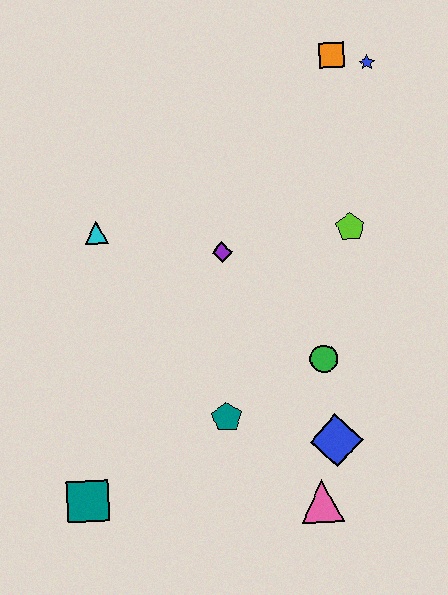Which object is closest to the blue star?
The orange square is closest to the blue star.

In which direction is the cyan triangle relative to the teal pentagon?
The cyan triangle is above the teal pentagon.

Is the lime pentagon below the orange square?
Yes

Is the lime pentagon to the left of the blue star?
Yes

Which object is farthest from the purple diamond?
The teal square is farthest from the purple diamond.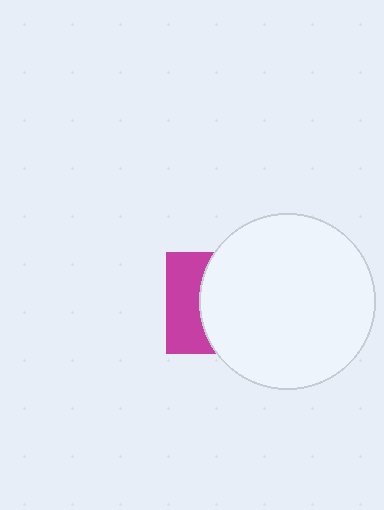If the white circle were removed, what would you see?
You would see the complete magenta square.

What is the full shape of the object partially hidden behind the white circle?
The partially hidden object is a magenta square.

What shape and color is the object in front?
The object in front is a white circle.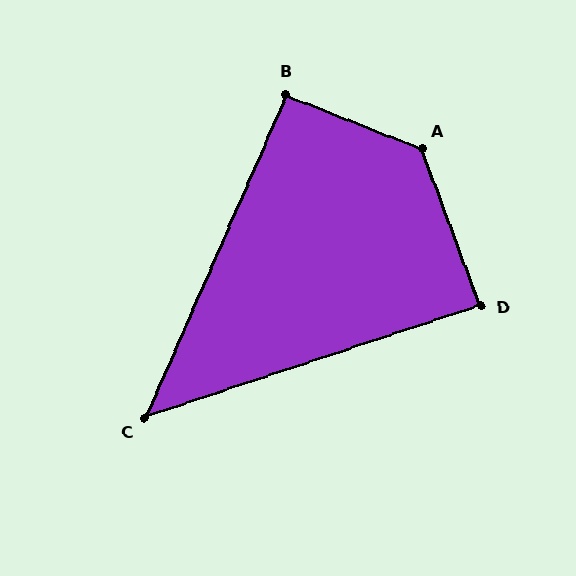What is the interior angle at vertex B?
Approximately 92 degrees (approximately right).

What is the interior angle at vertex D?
Approximately 88 degrees (approximately right).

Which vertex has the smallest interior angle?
C, at approximately 48 degrees.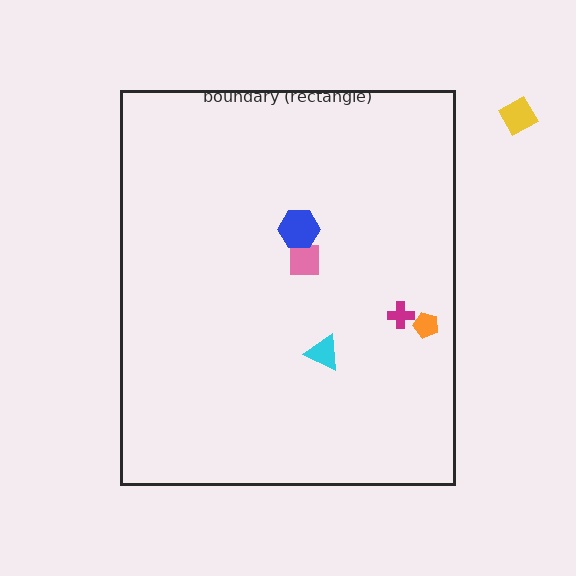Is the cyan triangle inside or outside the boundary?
Inside.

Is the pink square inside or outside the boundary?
Inside.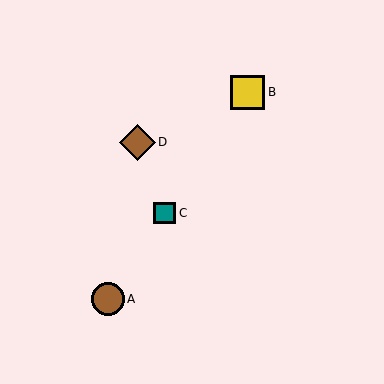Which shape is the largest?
The brown diamond (labeled D) is the largest.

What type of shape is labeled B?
Shape B is a yellow square.